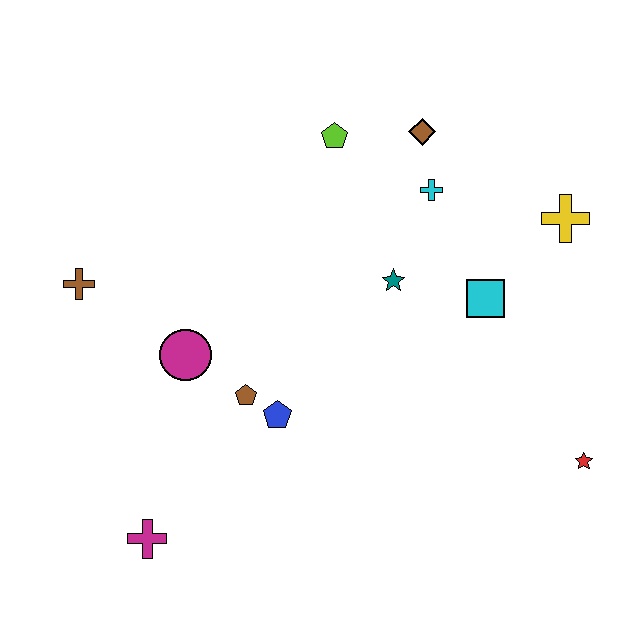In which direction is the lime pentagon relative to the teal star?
The lime pentagon is above the teal star.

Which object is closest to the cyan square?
The teal star is closest to the cyan square.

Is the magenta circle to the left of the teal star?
Yes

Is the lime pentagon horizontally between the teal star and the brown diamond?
No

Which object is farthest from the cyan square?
The magenta cross is farthest from the cyan square.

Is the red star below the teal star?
Yes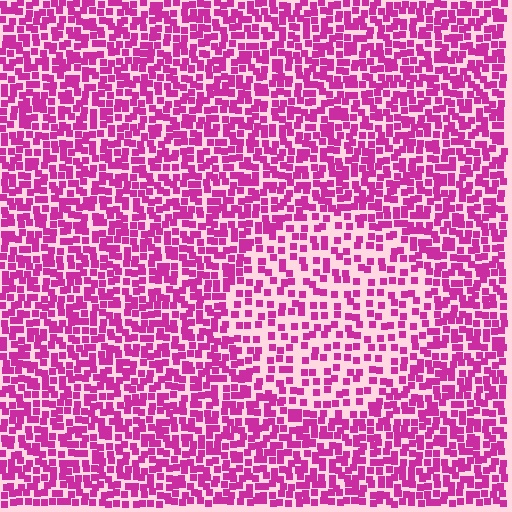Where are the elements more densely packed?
The elements are more densely packed outside the circle boundary.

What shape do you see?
I see a circle.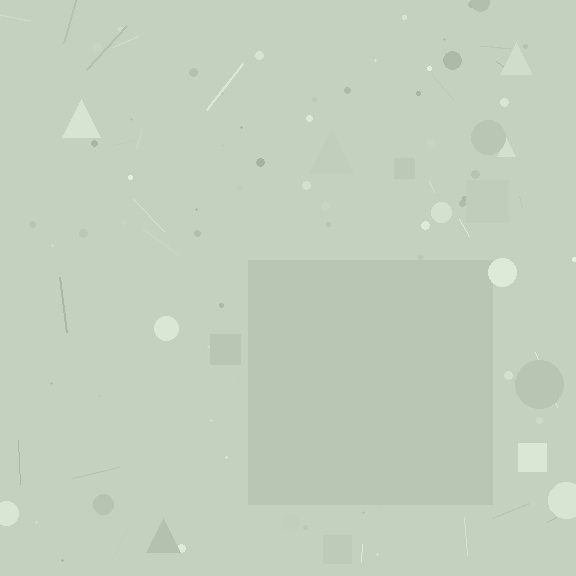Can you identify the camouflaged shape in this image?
The camouflaged shape is a square.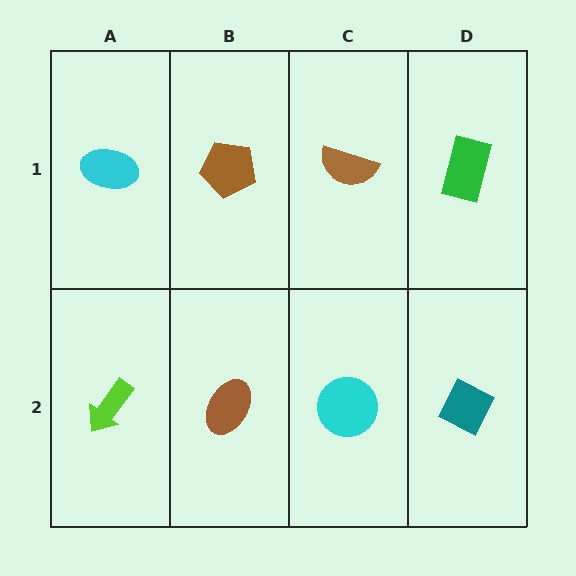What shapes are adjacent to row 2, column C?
A brown semicircle (row 1, column C), a brown ellipse (row 2, column B), a teal diamond (row 2, column D).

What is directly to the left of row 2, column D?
A cyan circle.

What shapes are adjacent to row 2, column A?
A cyan ellipse (row 1, column A), a brown ellipse (row 2, column B).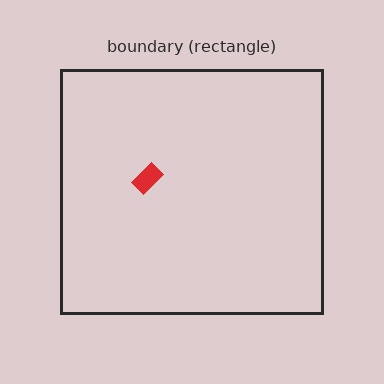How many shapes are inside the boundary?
1 inside, 0 outside.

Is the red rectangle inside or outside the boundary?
Inside.